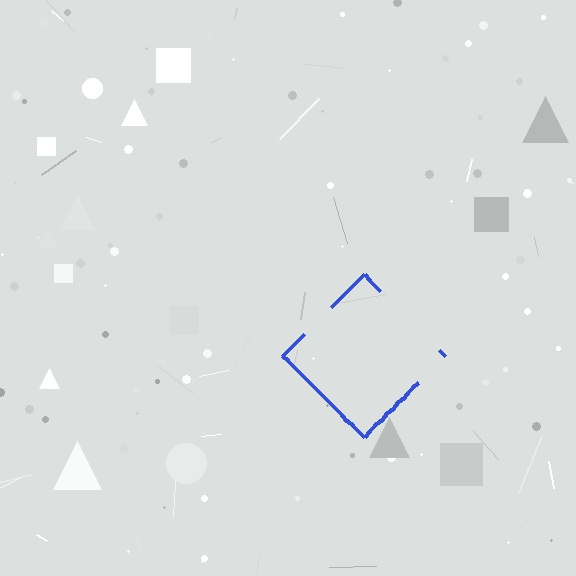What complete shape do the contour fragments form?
The contour fragments form a diamond.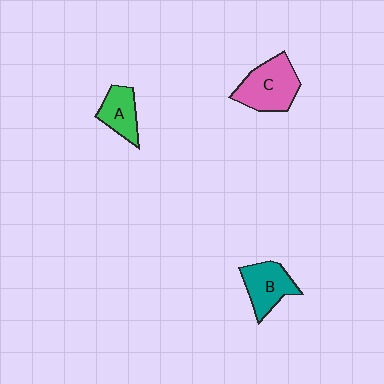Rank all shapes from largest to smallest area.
From largest to smallest: C (pink), B (teal), A (green).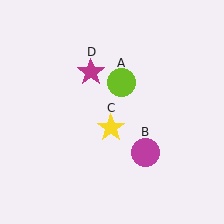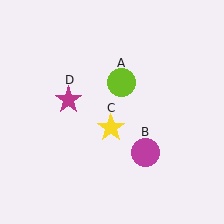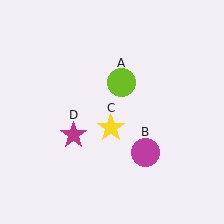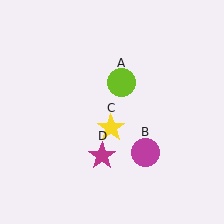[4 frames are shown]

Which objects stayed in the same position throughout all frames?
Lime circle (object A) and magenta circle (object B) and yellow star (object C) remained stationary.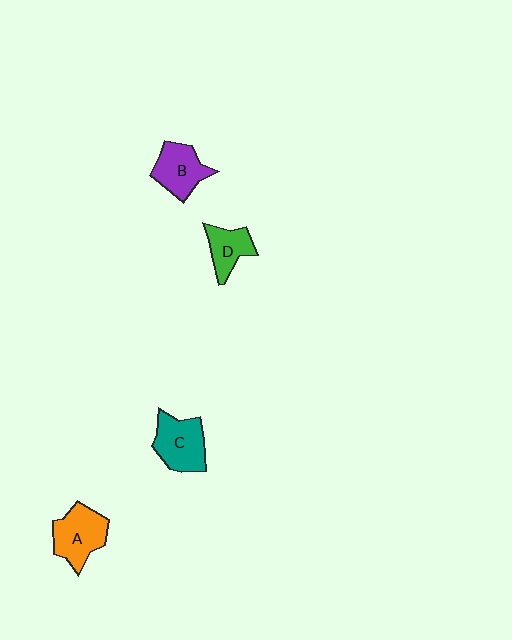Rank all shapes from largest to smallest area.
From largest to smallest: A (orange), C (teal), B (purple), D (green).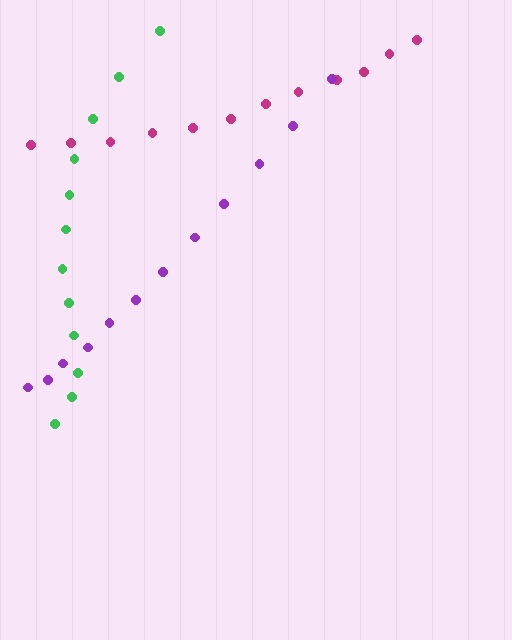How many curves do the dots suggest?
There are 3 distinct paths.